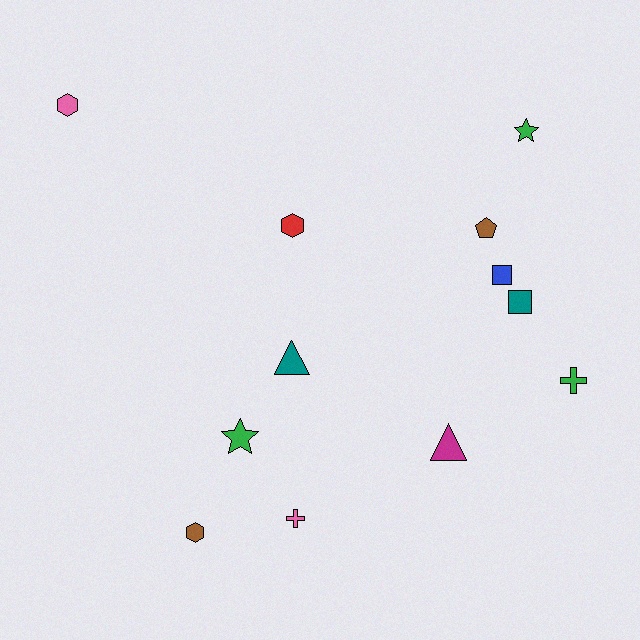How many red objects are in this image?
There is 1 red object.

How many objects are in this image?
There are 12 objects.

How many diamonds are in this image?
There are no diamonds.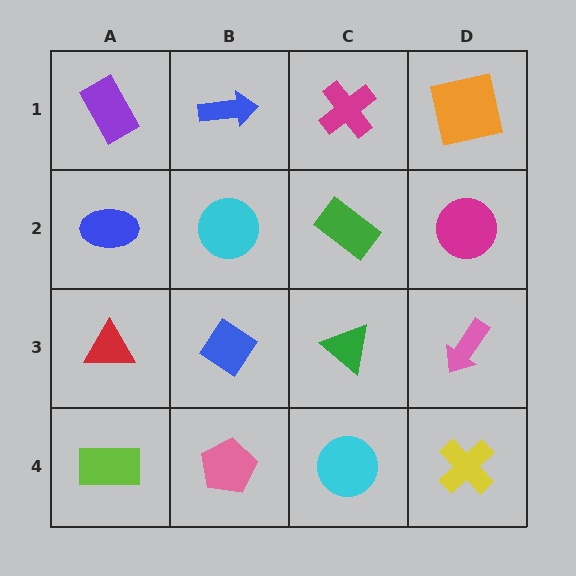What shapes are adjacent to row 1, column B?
A cyan circle (row 2, column B), a purple rectangle (row 1, column A), a magenta cross (row 1, column C).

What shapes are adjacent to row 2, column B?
A blue arrow (row 1, column B), a blue diamond (row 3, column B), a blue ellipse (row 2, column A), a green rectangle (row 2, column C).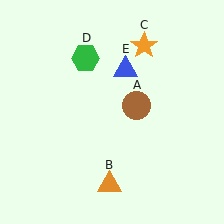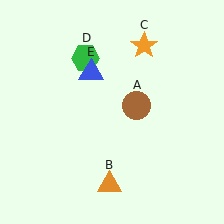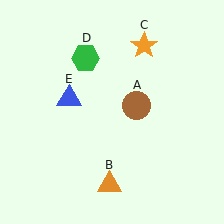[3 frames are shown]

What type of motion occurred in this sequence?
The blue triangle (object E) rotated counterclockwise around the center of the scene.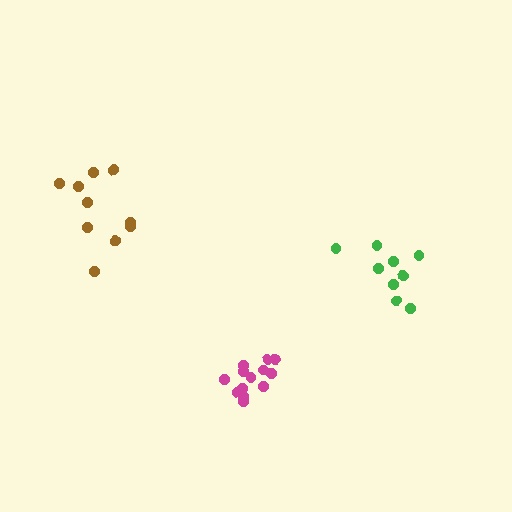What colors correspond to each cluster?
The clusters are colored: magenta, brown, green.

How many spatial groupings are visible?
There are 3 spatial groupings.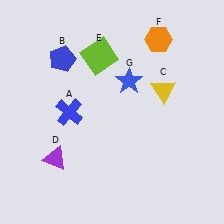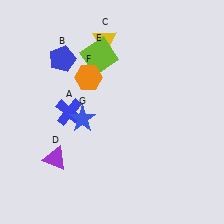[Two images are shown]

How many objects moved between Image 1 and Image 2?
3 objects moved between the two images.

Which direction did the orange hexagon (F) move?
The orange hexagon (F) moved left.